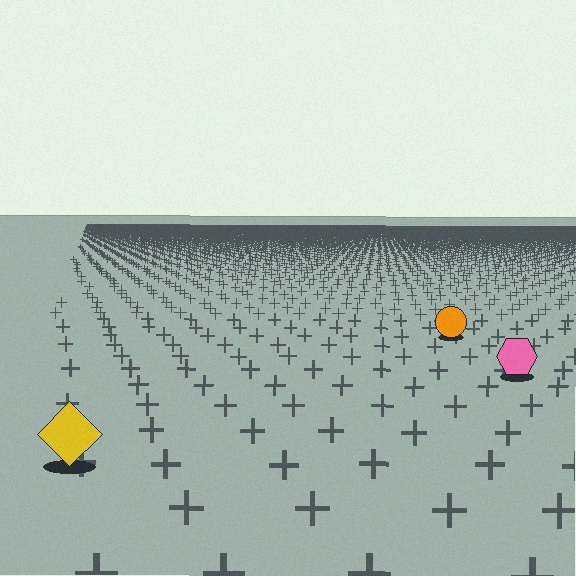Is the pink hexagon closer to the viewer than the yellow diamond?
No. The yellow diamond is closer — you can tell from the texture gradient: the ground texture is coarser near it.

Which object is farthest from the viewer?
The orange circle is farthest from the viewer. It appears smaller and the ground texture around it is denser.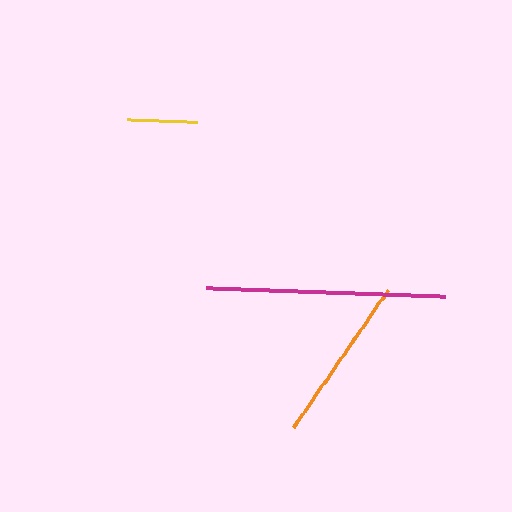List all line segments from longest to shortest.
From longest to shortest: magenta, orange, yellow.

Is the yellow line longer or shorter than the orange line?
The orange line is longer than the yellow line.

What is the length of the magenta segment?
The magenta segment is approximately 239 pixels long.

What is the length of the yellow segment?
The yellow segment is approximately 70 pixels long.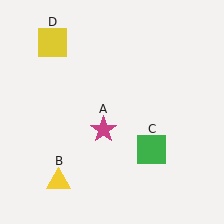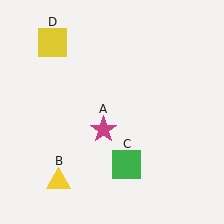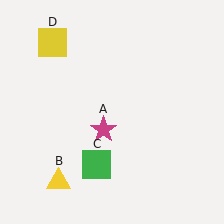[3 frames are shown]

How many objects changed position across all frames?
1 object changed position: green square (object C).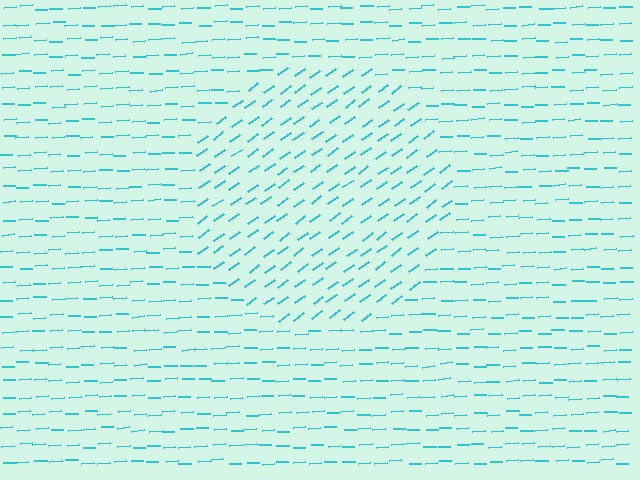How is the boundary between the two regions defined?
The boundary is defined purely by a change in line orientation (approximately 33 degrees difference). All lines are the same color and thickness.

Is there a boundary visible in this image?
Yes, there is a texture boundary formed by a change in line orientation.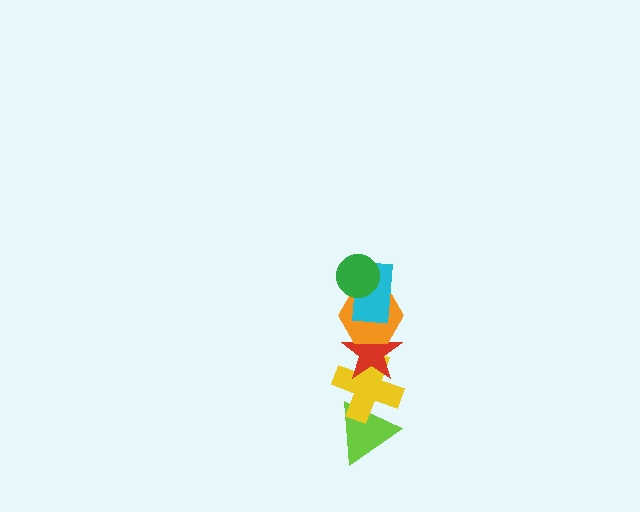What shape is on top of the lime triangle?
The yellow cross is on top of the lime triangle.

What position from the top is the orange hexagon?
The orange hexagon is 3rd from the top.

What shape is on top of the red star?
The orange hexagon is on top of the red star.